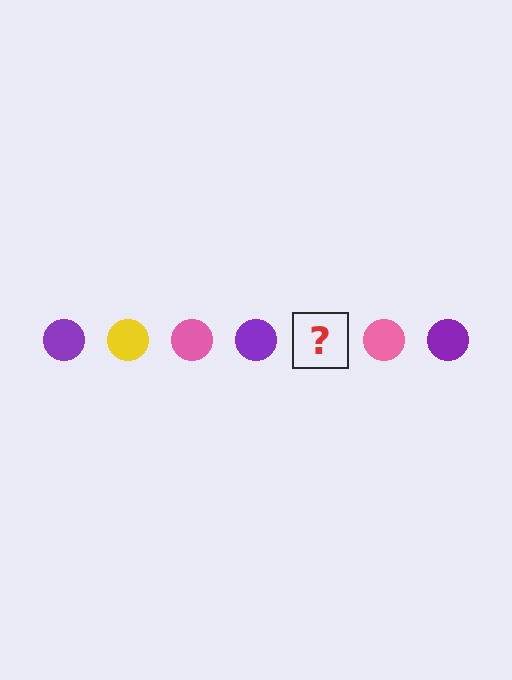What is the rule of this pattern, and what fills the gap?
The rule is that the pattern cycles through purple, yellow, pink circles. The gap should be filled with a yellow circle.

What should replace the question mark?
The question mark should be replaced with a yellow circle.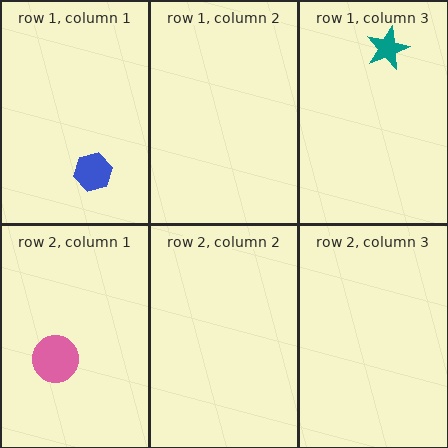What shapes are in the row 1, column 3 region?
The teal star.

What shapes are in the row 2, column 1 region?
The pink circle.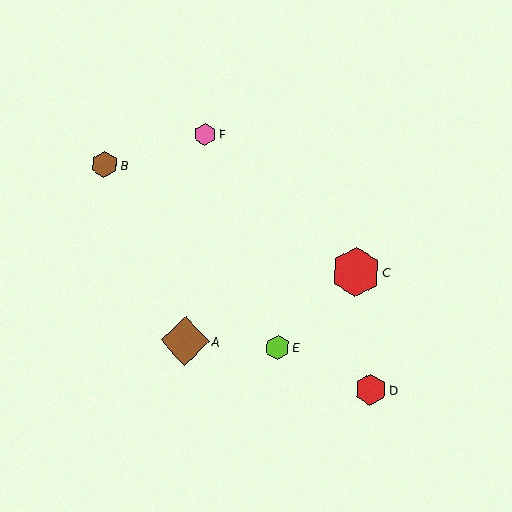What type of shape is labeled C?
Shape C is a red hexagon.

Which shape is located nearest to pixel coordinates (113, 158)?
The brown hexagon (labeled B) at (104, 164) is nearest to that location.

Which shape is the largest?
The red hexagon (labeled C) is the largest.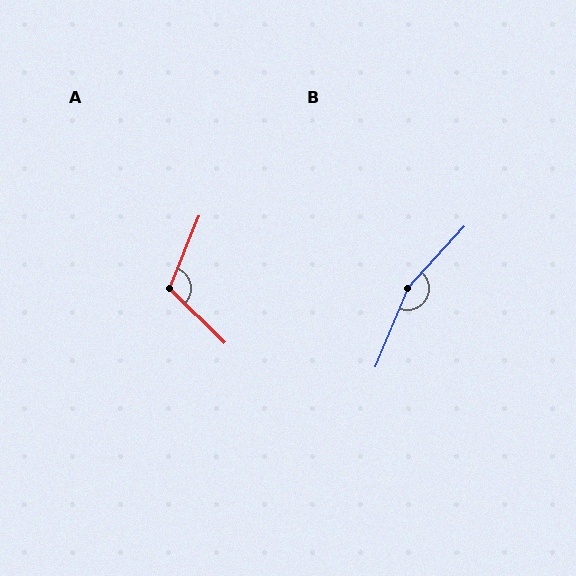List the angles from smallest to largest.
A (112°), B (159°).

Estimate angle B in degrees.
Approximately 159 degrees.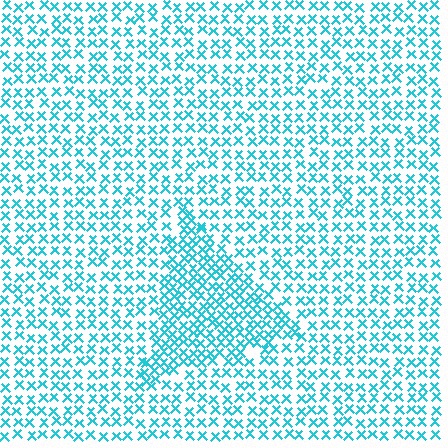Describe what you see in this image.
The image contains small cyan elements arranged at two different densities. A triangle-shaped region is visible where the elements are more densely packed than the surrounding area.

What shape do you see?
I see a triangle.